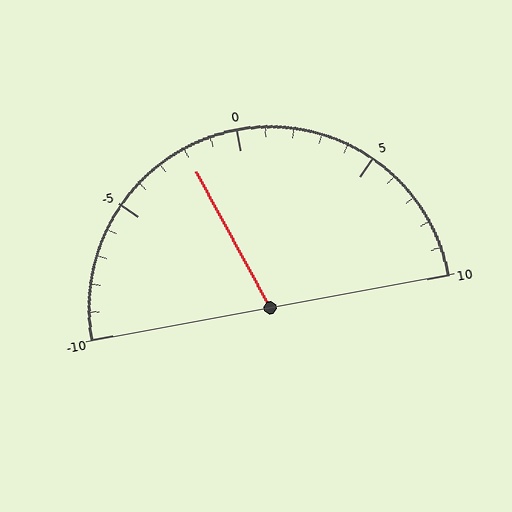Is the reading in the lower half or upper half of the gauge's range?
The reading is in the lower half of the range (-10 to 10).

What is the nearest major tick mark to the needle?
The nearest major tick mark is 0.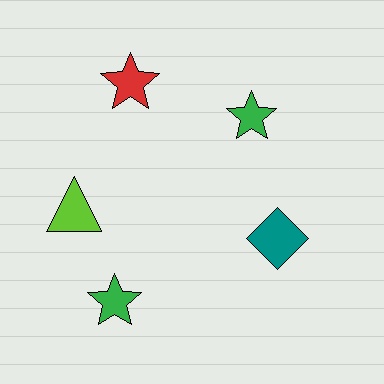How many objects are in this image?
There are 5 objects.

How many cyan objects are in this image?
There are no cyan objects.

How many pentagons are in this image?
There are no pentagons.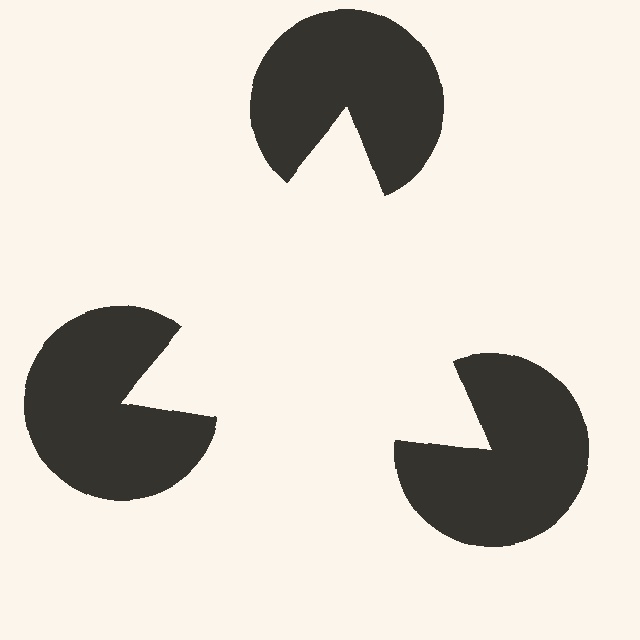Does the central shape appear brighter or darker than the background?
It typically appears slightly brighter than the background, even though no actual brightness change is drawn.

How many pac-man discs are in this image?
There are 3 — one at each vertex of the illusory triangle.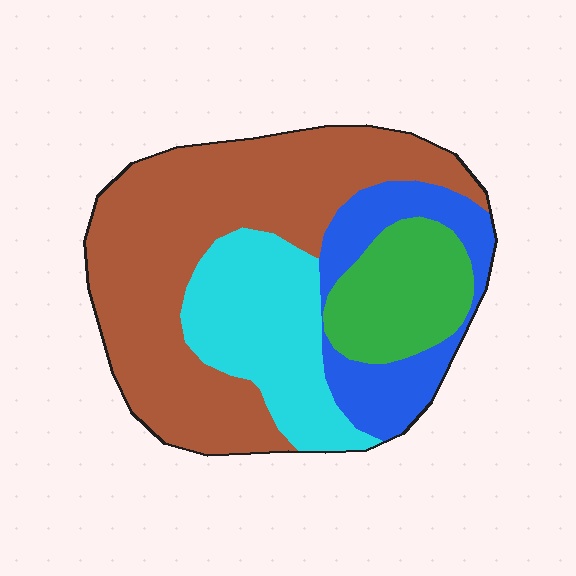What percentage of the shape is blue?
Blue takes up less than a sixth of the shape.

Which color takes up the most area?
Brown, at roughly 50%.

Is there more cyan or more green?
Cyan.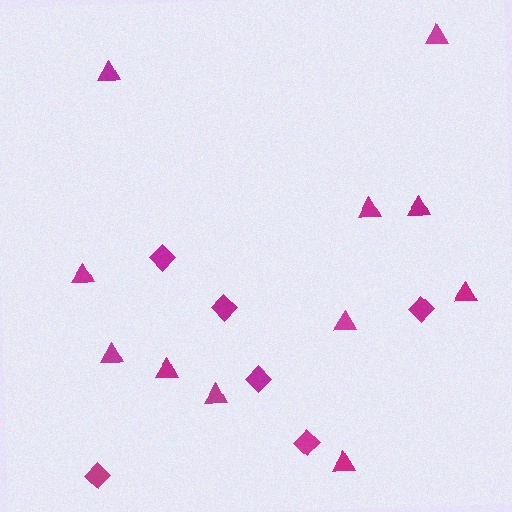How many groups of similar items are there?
There are 2 groups: one group of triangles (11) and one group of diamonds (6).